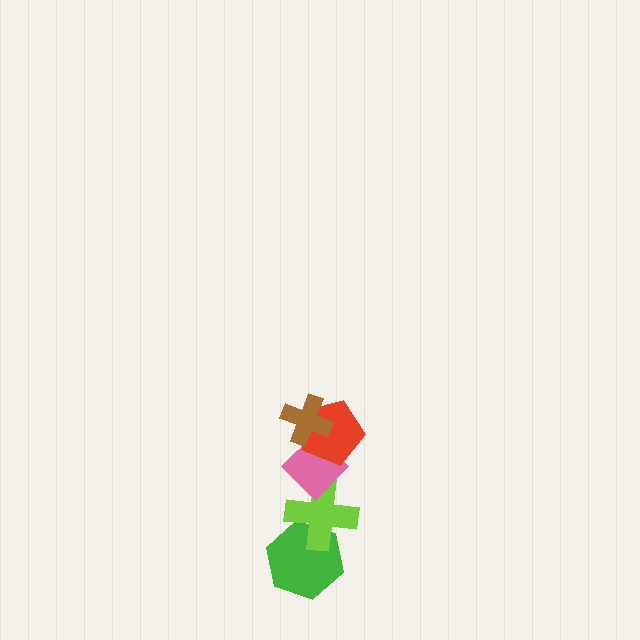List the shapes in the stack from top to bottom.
From top to bottom: the brown cross, the red pentagon, the pink diamond, the lime cross, the green hexagon.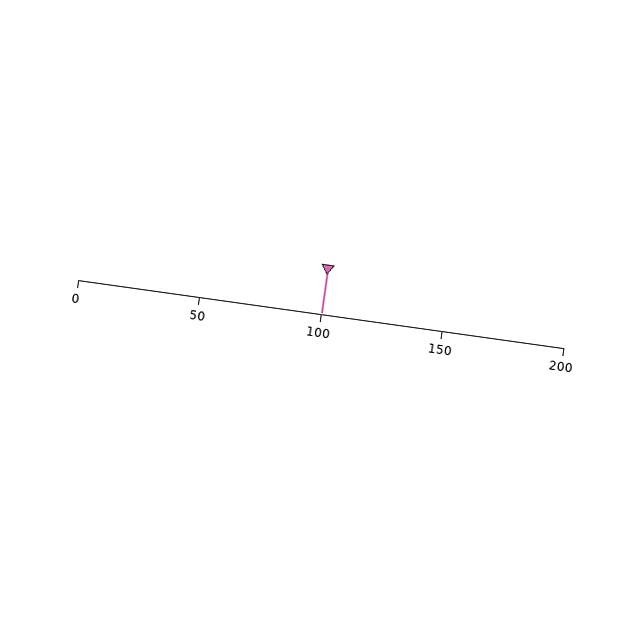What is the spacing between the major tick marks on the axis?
The major ticks are spaced 50 apart.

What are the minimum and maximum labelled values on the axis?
The axis runs from 0 to 200.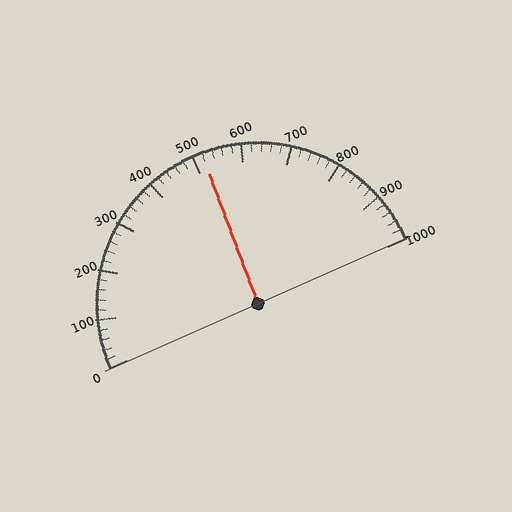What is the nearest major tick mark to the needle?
The nearest major tick mark is 500.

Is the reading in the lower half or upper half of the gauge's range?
The reading is in the upper half of the range (0 to 1000).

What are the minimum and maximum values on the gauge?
The gauge ranges from 0 to 1000.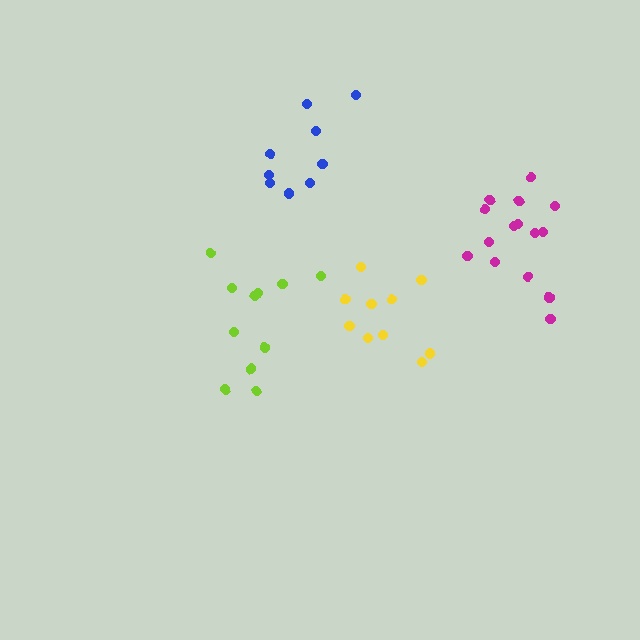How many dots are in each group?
Group 1: 15 dots, Group 2: 9 dots, Group 3: 11 dots, Group 4: 10 dots (45 total).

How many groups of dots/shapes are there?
There are 4 groups.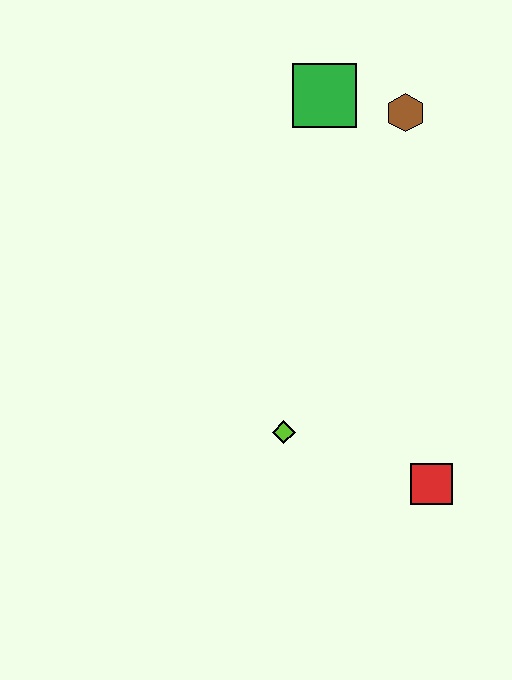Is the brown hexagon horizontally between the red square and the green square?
Yes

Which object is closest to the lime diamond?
The red square is closest to the lime diamond.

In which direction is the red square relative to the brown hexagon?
The red square is below the brown hexagon.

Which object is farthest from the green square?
The red square is farthest from the green square.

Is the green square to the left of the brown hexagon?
Yes